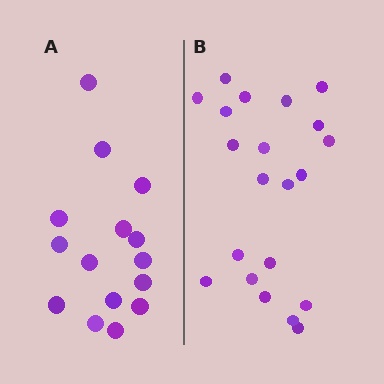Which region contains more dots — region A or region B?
Region B (the right region) has more dots.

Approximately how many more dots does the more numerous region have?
Region B has about 6 more dots than region A.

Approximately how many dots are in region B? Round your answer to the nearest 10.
About 20 dots. (The exact count is 21, which rounds to 20.)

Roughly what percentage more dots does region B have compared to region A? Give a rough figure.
About 40% more.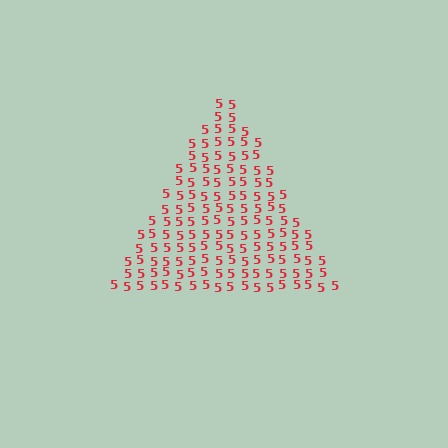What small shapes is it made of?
It is made of small digit 5's.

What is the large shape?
The large shape is a triangle.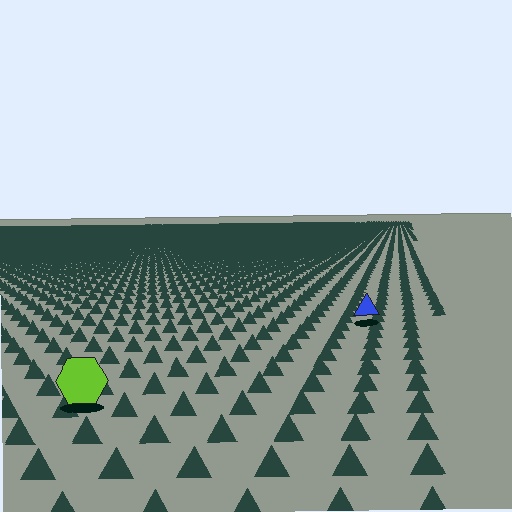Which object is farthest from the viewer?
The blue triangle is farthest from the viewer. It appears smaller and the ground texture around it is denser.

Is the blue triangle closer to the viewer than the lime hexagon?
No. The lime hexagon is closer — you can tell from the texture gradient: the ground texture is coarser near it.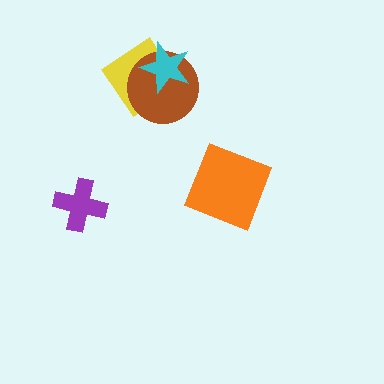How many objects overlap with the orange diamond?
0 objects overlap with the orange diamond.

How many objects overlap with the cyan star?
2 objects overlap with the cyan star.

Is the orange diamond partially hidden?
No, no other shape covers it.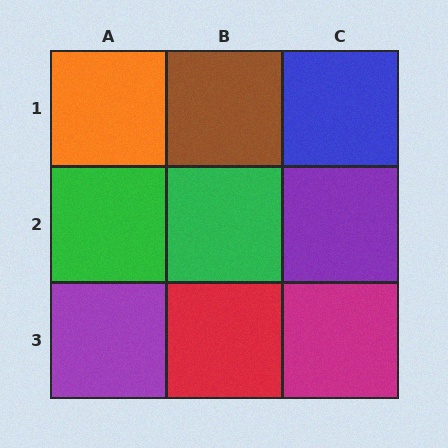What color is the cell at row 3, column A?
Purple.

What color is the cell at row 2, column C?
Purple.